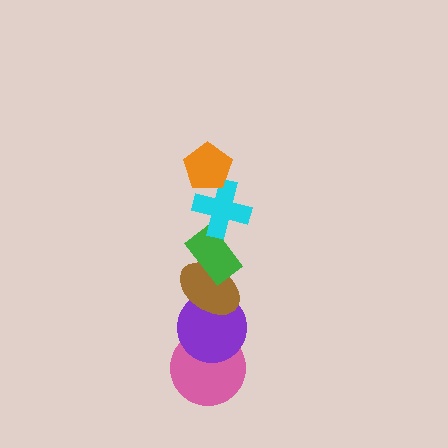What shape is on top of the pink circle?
The purple circle is on top of the pink circle.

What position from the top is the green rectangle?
The green rectangle is 3rd from the top.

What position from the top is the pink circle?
The pink circle is 6th from the top.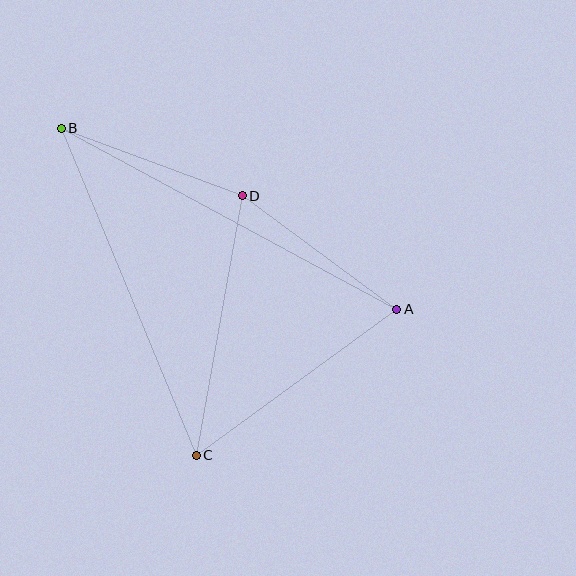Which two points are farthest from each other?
Points A and B are farthest from each other.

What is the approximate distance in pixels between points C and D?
The distance between C and D is approximately 264 pixels.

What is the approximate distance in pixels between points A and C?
The distance between A and C is approximately 249 pixels.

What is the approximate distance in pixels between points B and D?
The distance between B and D is approximately 193 pixels.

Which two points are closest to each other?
Points A and D are closest to each other.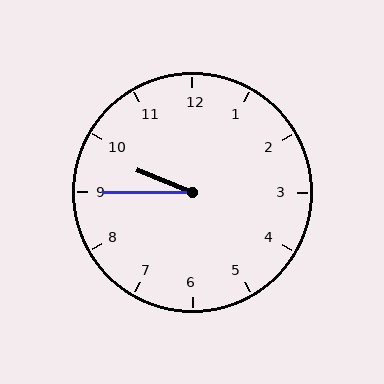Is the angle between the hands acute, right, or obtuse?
It is acute.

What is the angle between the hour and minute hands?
Approximately 22 degrees.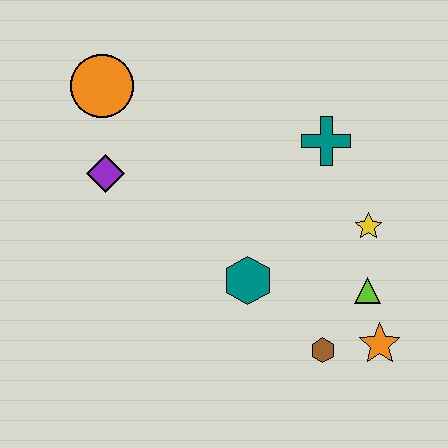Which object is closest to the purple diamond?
The orange circle is closest to the purple diamond.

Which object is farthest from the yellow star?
The orange circle is farthest from the yellow star.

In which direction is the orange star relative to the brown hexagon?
The orange star is to the right of the brown hexagon.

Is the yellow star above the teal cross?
No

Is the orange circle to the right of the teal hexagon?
No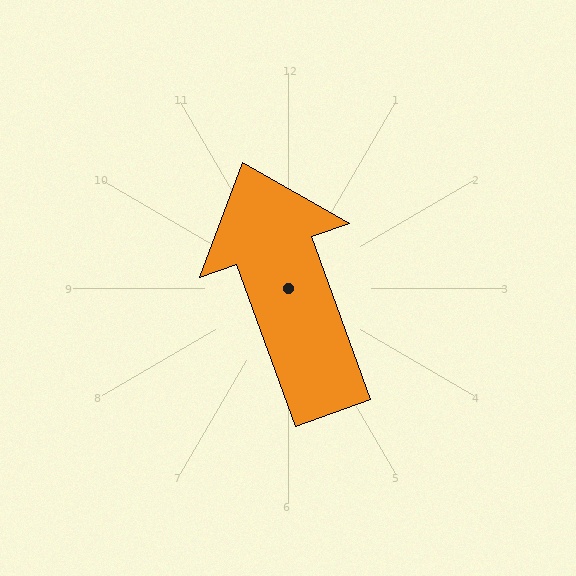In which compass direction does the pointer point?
North.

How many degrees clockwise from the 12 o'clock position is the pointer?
Approximately 340 degrees.